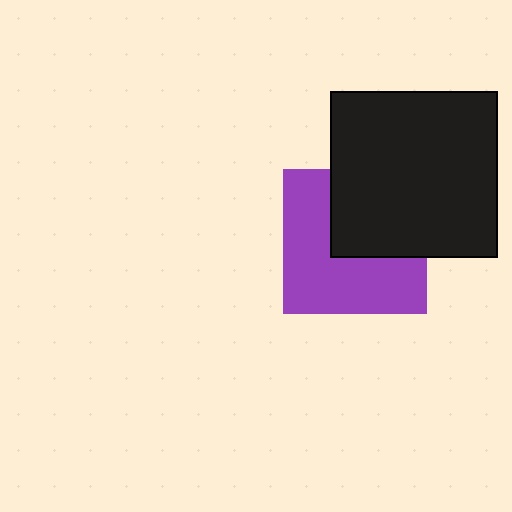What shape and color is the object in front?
The object in front is a black square.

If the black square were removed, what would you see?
You would see the complete purple square.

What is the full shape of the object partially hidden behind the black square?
The partially hidden object is a purple square.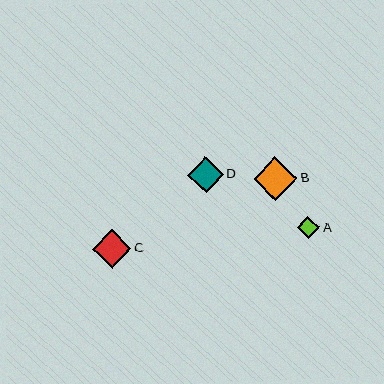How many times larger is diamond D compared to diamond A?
Diamond D is approximately 1.6 times the size of diamond A.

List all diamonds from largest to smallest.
From largest to smallest: B, C, D, A.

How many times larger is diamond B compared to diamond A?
Diamond B is approximately 1.9 times the size of diamond A.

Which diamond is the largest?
Diamond B is the largest with a size of approximately 44 pixels.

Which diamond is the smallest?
Diamond A is the smallest with a size of approximately 23 pixels.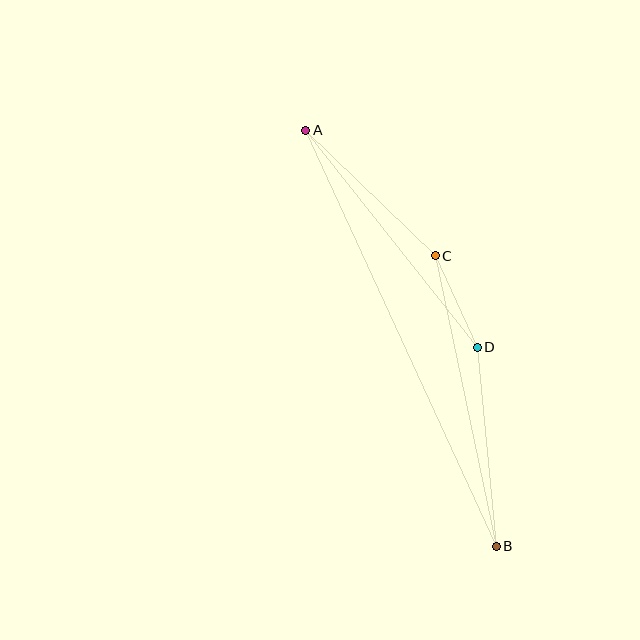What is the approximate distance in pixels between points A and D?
The distance between A and D is approximately 276 pixels.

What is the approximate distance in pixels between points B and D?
The distance between B and D is approximately 200 pixels.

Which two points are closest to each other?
Points C and D are closest to each other.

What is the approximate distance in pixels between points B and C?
The distance between B and C is approximately 296 pixels.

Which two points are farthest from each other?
Points A and B are farthest from each other.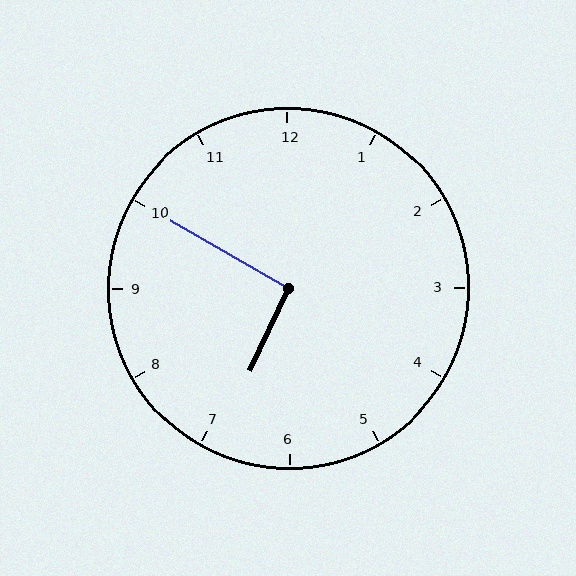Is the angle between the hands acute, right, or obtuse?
It is right.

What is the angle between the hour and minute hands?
Approximately 95 degrees.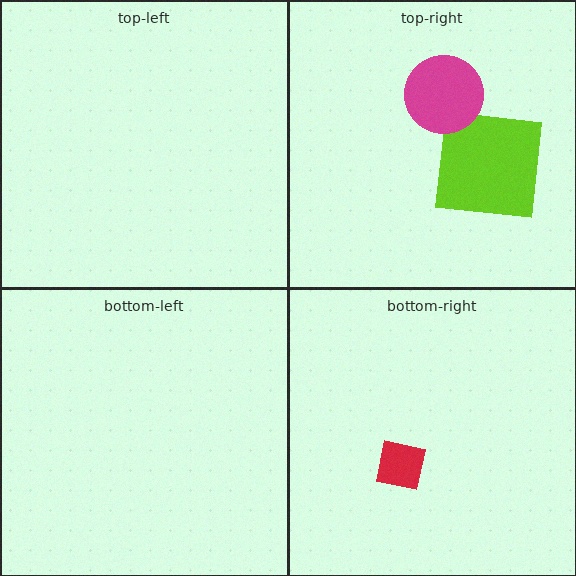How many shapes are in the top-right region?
2.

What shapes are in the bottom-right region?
The red square.